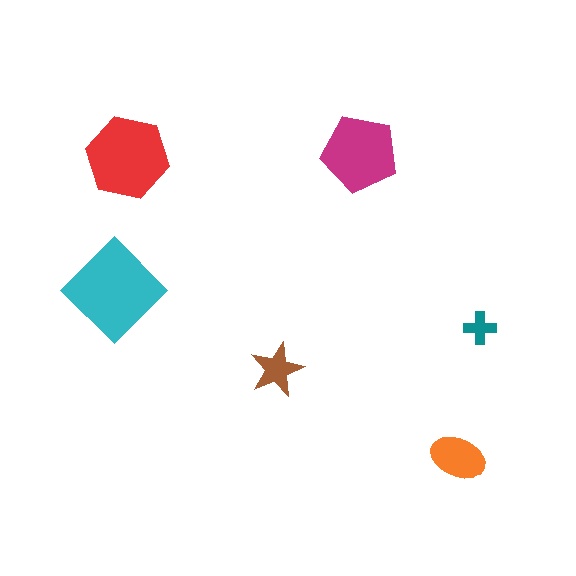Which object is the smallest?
The teal cross.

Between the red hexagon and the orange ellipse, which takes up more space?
The red hexagon.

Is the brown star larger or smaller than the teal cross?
Larger.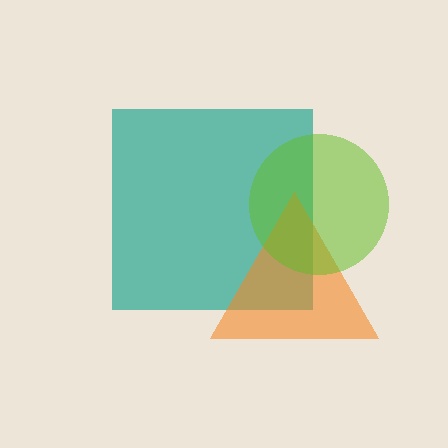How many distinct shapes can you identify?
There are 3 distinct shapes: a teal square, an orange triangle, a lime circle.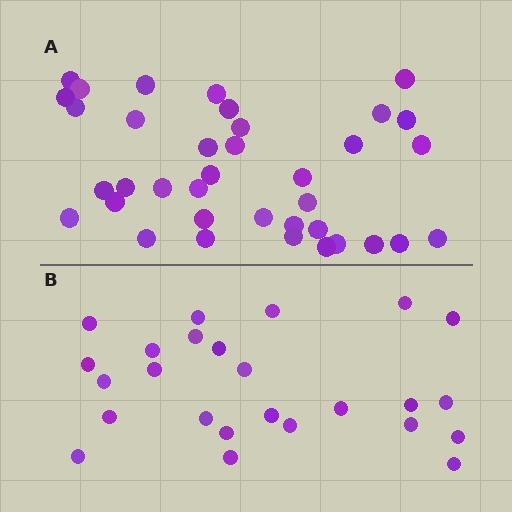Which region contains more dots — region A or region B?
Region A (the top region) has more dots.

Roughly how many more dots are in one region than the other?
Region A has roughly 12 or so more dots than region B.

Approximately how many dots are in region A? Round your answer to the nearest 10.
About 40 dots. (The exact count is 37, which rounds to 40.)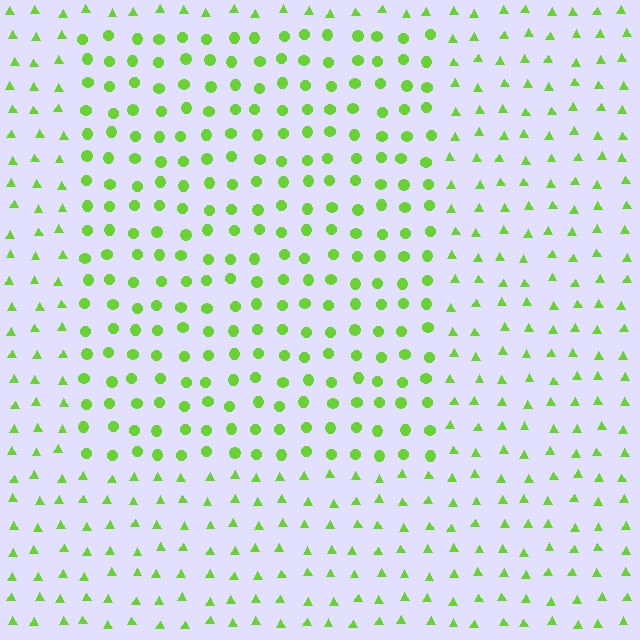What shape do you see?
I see a rectangle.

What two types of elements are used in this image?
The image uses circles inside the rectangle region and triangles outside it.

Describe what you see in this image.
The image is filled with small lime elements arranged in a uniform grid. A rectangle-shaped region contains circles, while the surrounding area contains triangles. The boundary is defined purely by the change in element shape.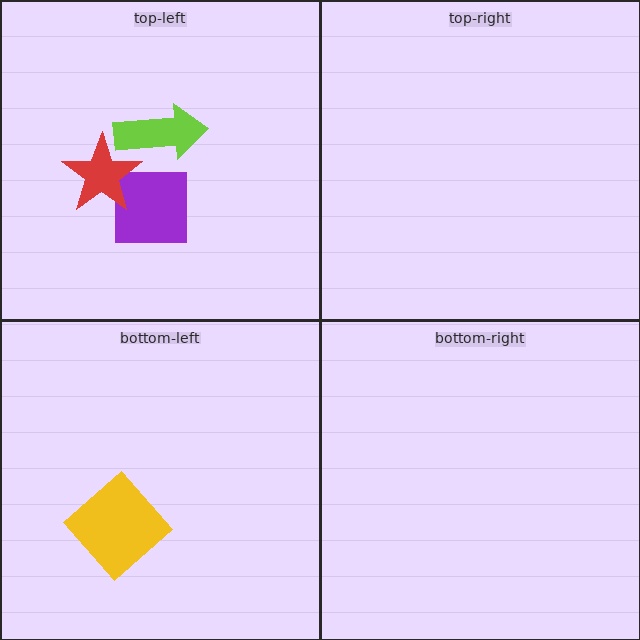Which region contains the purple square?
The top-left region.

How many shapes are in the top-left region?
3.